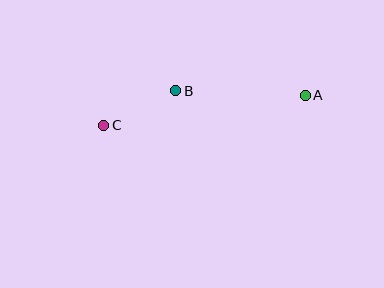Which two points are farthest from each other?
Points A and C are farthest from each other.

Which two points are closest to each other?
Points B and C are closest to each other.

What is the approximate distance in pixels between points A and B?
The distance between A and B is approximately 129 pixels.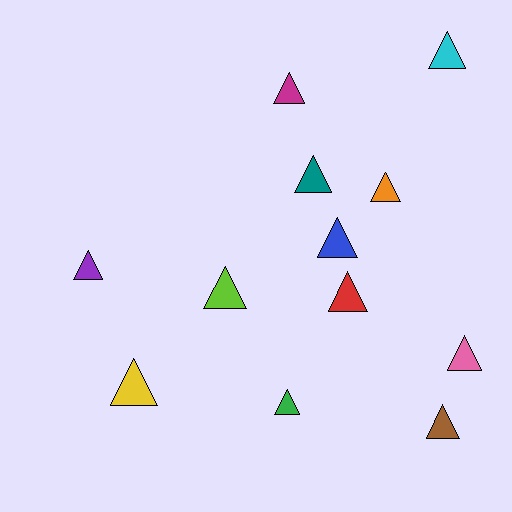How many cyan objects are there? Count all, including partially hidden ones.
There is 1 cyan object.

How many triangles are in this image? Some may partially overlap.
There are 12 triangles.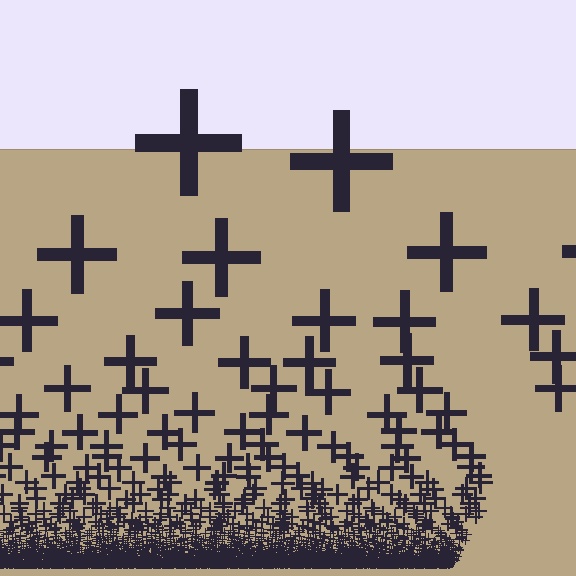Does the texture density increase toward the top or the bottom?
Density increases toward the bottom.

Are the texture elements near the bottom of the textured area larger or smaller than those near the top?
Smaller. The gradient is inverted — elements near the bottom are smaller and denser.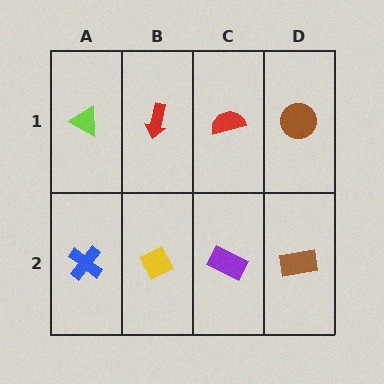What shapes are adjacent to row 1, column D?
A brown rectangle (row 2, column D), a red semicircle (row 1, column C).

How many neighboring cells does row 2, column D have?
2.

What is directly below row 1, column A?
A blue cross.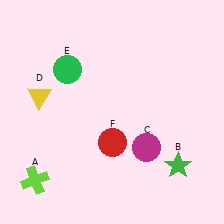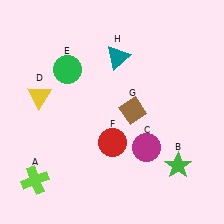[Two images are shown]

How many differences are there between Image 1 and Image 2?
There are 2 differences between the two images.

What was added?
A brown diamond (G), a teal triangle (H) were added in Image 2.